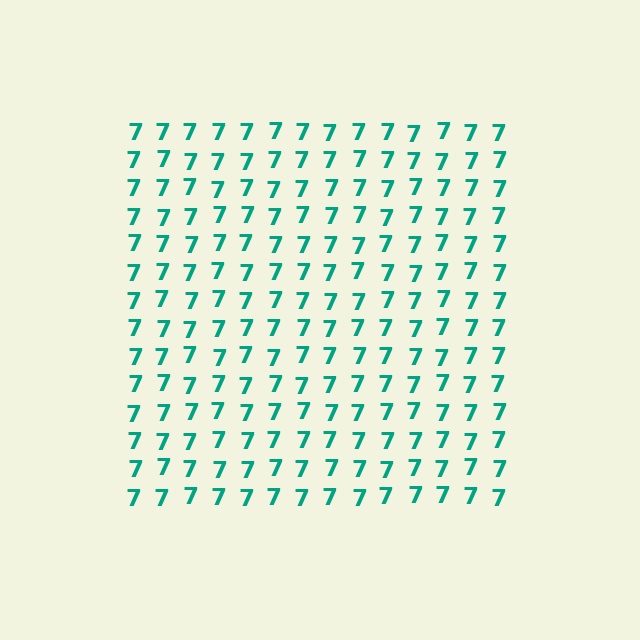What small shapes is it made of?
It is made of small digit 7's.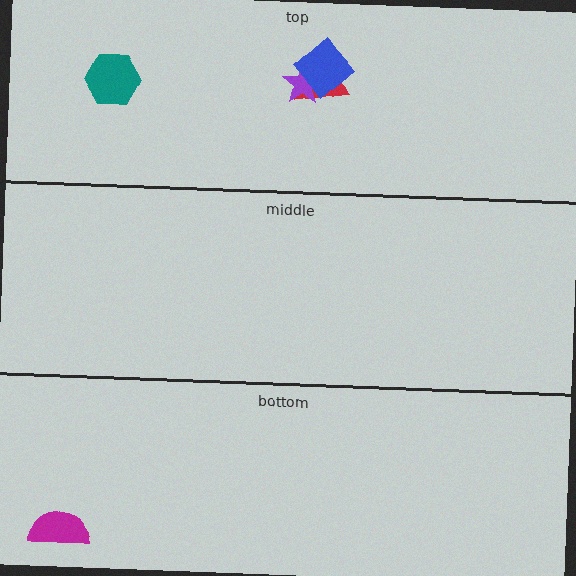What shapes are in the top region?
The red triangle, the purple star, the teal hexagon, the blue diamond.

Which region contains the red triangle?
The top region.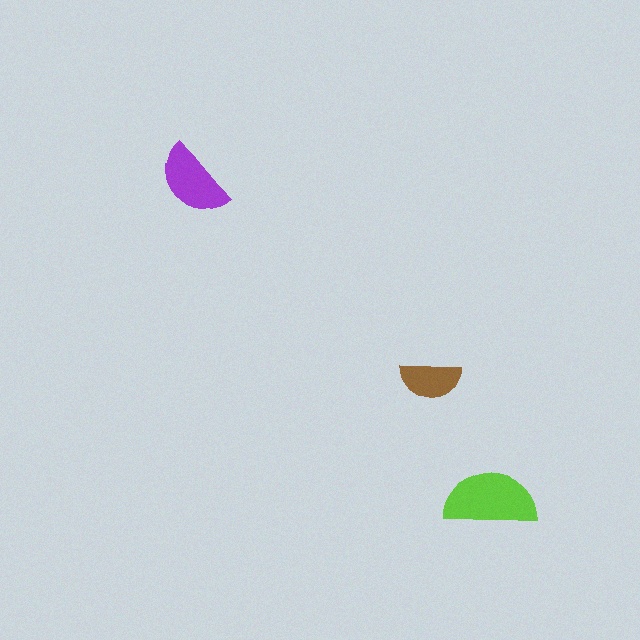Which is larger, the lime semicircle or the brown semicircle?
The lime one.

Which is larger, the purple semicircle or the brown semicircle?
The purple one.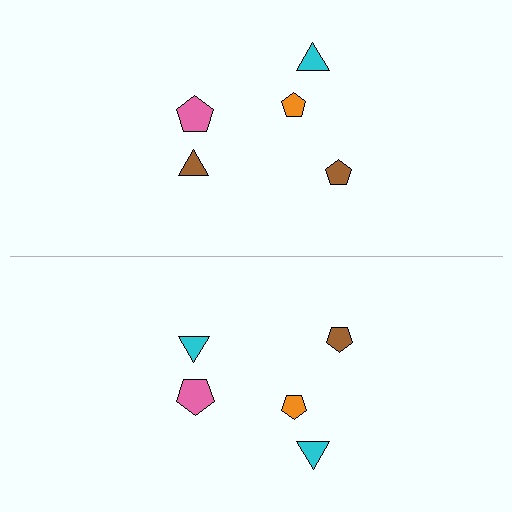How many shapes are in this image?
There are 10 shapes in this image.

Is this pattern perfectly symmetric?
No, the pattern is not perfectly symmetric. The cyan triangle on the bottom side breaks the symmetry — its mirror counterpart is brown.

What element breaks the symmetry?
The cyan triangle on the bottom side breaks the symmetry — its mirror counterpart is brown.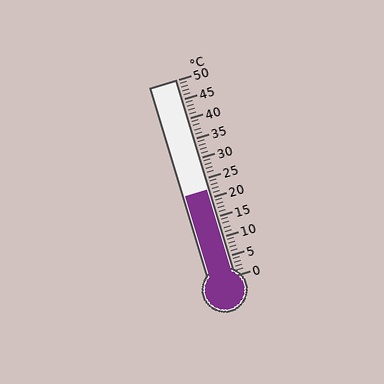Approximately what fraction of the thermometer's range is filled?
The thermometer is filled to approximately 45% of its range.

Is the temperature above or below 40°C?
The temperature is below 40°C.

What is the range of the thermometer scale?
The thermometer scale ranges from 0°C to 50°C.